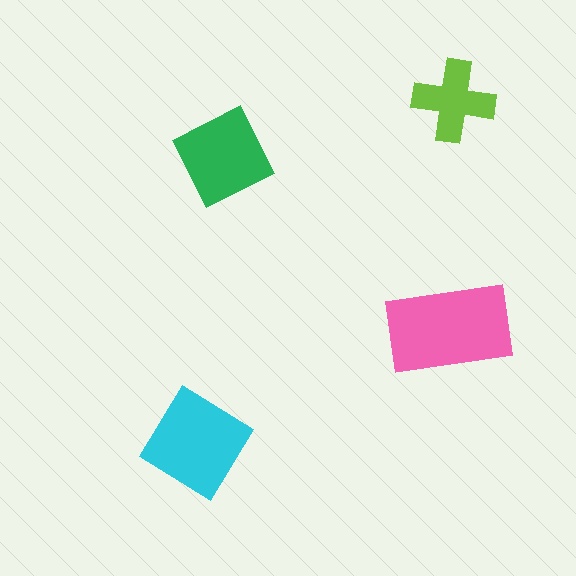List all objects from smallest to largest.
The lime cross, the green diamond, the cyan diamond, the pink rectangle.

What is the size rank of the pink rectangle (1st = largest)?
1st.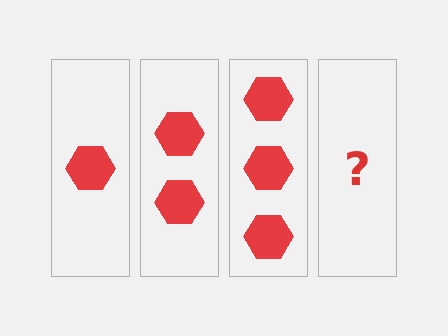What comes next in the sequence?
The next element should be 4 hexagons.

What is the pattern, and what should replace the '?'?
The pattern is that each step adds one more hexagon. The '?' should be 4 hexagons.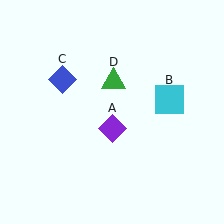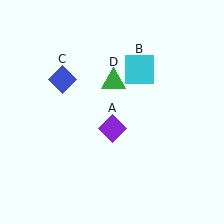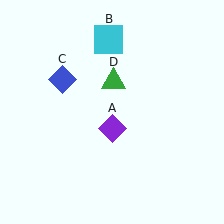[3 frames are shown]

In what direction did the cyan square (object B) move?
The cyan square (object B) moved up and to the left.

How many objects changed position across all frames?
1 object changed position: cyan square (object B).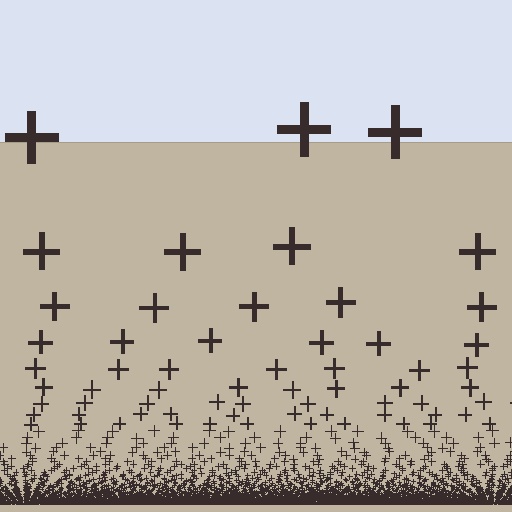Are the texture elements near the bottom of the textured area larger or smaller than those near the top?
Smaller. The gradient is inverted — elements near the bottom are smaller and denser.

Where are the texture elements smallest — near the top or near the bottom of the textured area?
Near the bottom.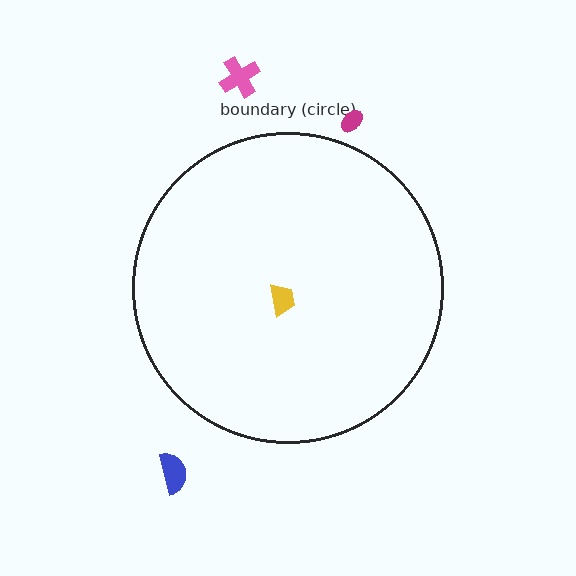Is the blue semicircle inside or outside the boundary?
Outside.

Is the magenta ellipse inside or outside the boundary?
Outside.